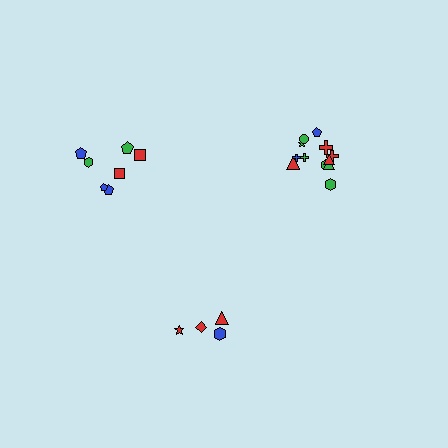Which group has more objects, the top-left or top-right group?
The top-right group.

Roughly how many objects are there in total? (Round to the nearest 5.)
Roughly 25 objects in total.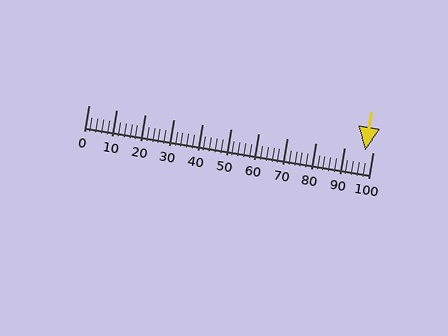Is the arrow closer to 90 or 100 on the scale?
The arrow is closer to 100.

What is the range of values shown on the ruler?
The ruler shows values from 0 to 100.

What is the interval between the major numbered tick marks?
The major tick marks are spaced 10 units apart.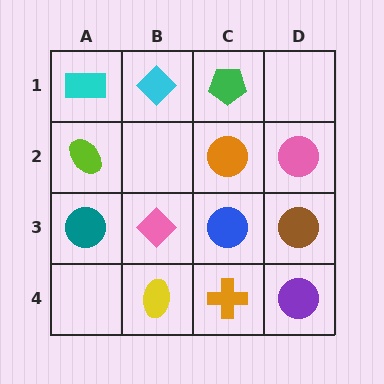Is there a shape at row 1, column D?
No, that cell is empty.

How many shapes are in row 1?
3 shapes.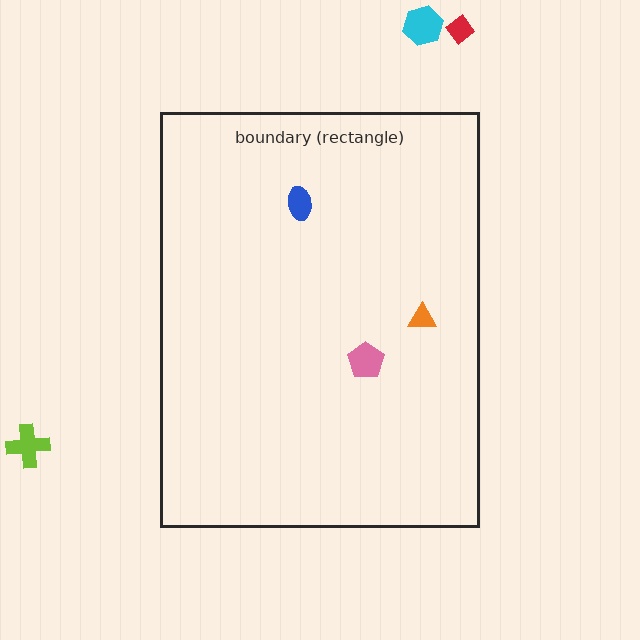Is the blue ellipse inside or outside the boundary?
Inside.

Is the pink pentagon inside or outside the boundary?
Inside.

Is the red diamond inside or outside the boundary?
Outside.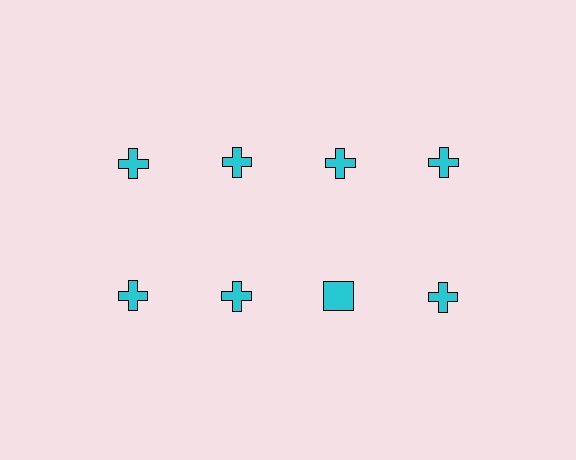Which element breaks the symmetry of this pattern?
The cyan square in the second row, center column breaks the symmetry. All other shapes are cyan crosses.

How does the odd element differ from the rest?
It has a different shape: square instead of cross.